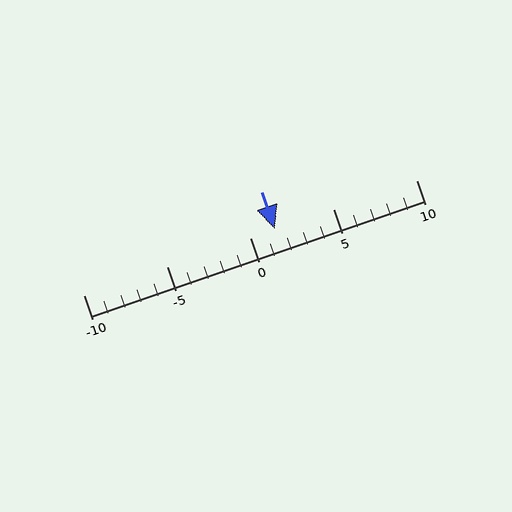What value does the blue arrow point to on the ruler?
The blue arrow points to approximately 2.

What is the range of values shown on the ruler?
The ruler shows values from -10 to 10.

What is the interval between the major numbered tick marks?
The major tick marks are spaced 5 units apart.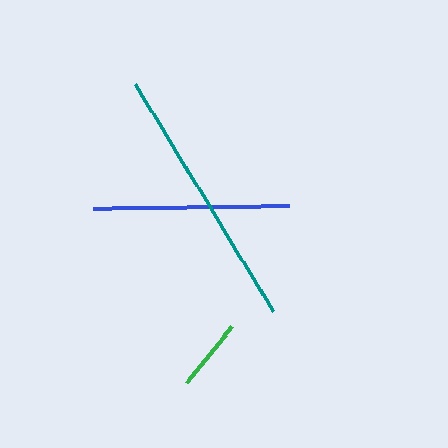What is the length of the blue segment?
The blue segment is approximately 196 pixels long.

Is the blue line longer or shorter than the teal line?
The teal line is longer than the blue line.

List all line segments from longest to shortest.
From longest to shortest: teal, blue, green.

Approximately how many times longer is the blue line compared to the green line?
The blue line is approximately 2.7 times the length of the green line.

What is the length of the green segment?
The green segment is approximately 73 pixels long.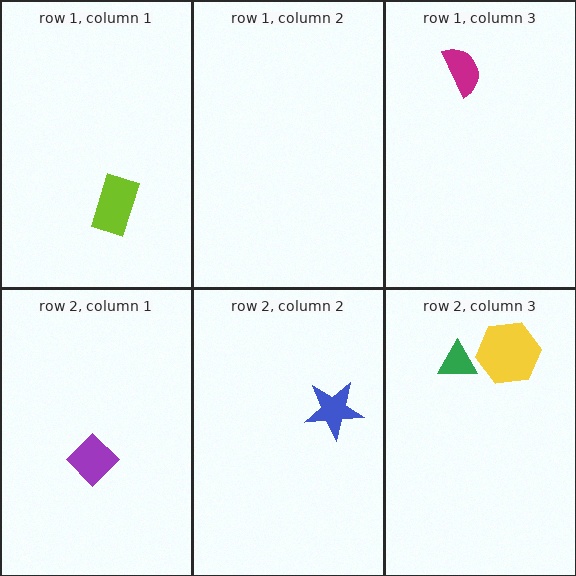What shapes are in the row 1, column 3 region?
The magenta semicircle.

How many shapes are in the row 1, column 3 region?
1.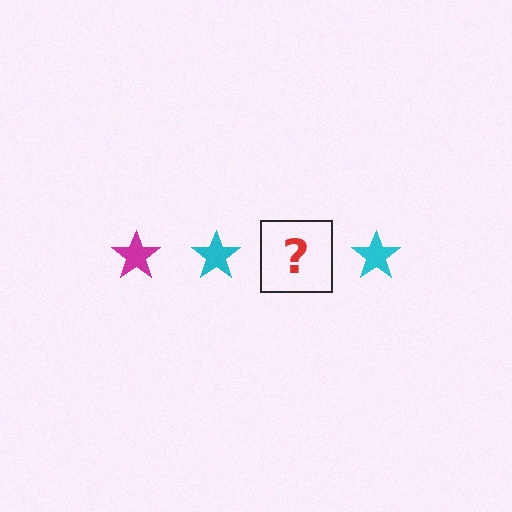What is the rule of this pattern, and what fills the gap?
The rule is that the pattern cycles through magenta, cyan stars. The gap should be filled with a magenta star.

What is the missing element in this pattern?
The missing element is a magenta star.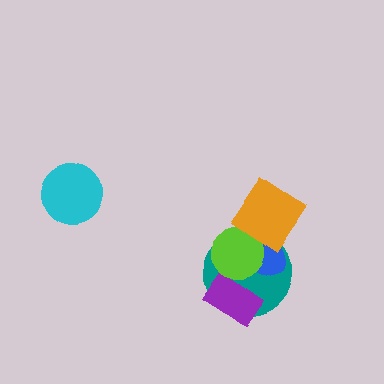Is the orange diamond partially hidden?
No, no other shape covers it.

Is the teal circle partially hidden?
Yes, it is partially covered by another shape.